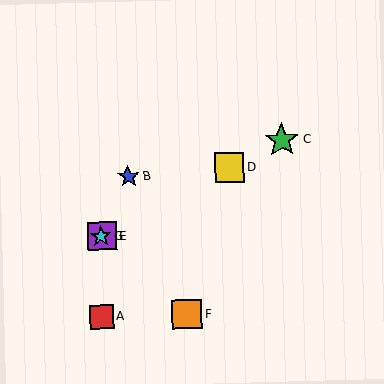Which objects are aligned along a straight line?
Objects C, D, E, G are aligned along a straight line.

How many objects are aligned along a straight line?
4 objects (C, D, E, G) are aligned along a straight line.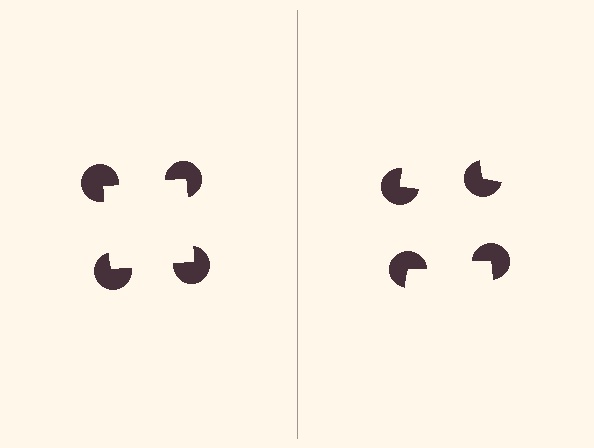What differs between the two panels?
The pac-man discs are positioned identically on both sides; only the wedge orientations differ. On the left they align to a square; on the right they are misaligned.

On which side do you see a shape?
An illusory square appears on the left side. On the right side the wedge cuts are rotated, so no coherent shape forms.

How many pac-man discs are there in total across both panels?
8 — 4 on each side.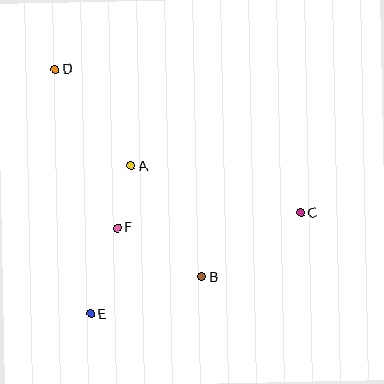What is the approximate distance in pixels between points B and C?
The distance between B and C is approximately 118 pixels.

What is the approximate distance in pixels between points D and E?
The distance between D and E is approximately 247 pixels.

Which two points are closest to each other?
Points A and F are closest to each other.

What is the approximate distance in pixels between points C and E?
The distance between C and E is approximately 233 pixels.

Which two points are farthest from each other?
Points C and D are farthest from each other.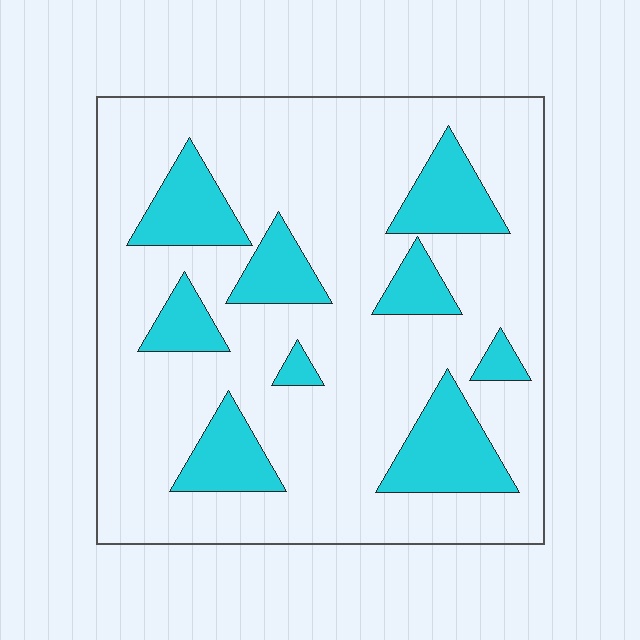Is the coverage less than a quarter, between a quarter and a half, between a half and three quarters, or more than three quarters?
Less than a quarter.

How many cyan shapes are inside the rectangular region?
9.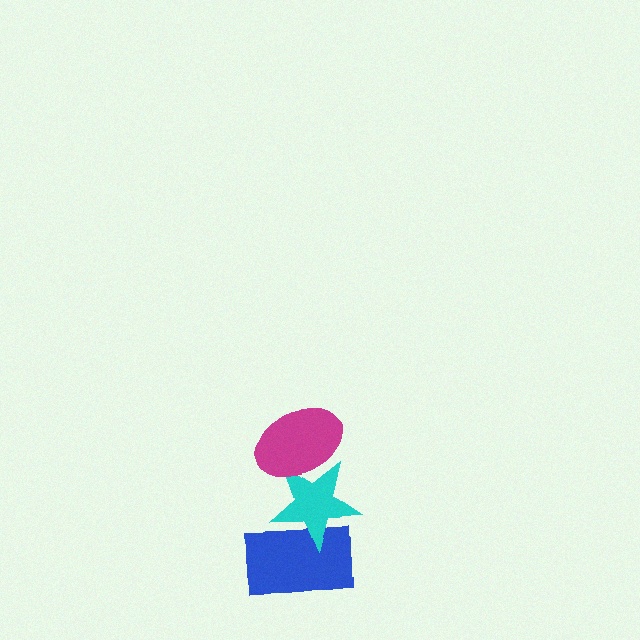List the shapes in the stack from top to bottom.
From top to bottom: the magenta ellipse, the cyan star, the blue rectangle.